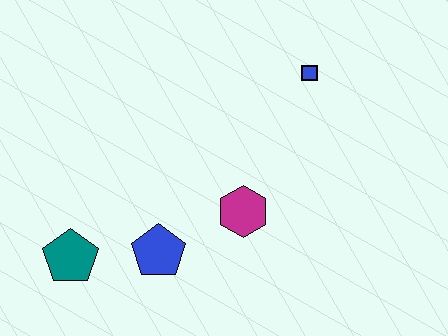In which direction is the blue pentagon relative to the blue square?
The blue pentagon is below the blue square.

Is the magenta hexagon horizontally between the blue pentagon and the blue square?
Yes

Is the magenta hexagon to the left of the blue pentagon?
No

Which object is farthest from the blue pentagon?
The blue square is farthest from the blue pentagon.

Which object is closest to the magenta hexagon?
The blue pentagon is closest to the magenta hexagon.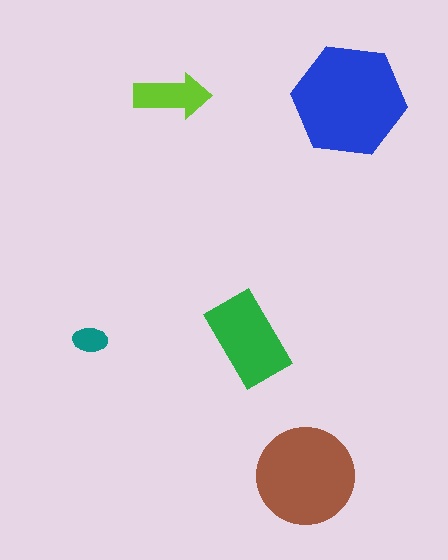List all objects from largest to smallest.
The blue hexagon, the brown circle, the green rectangle, the lime arrow, the teal ellipse.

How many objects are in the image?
There are 5 objects in the image.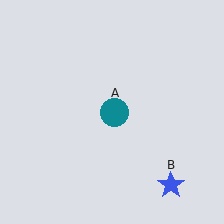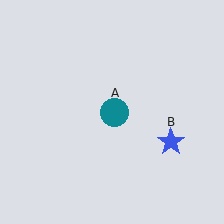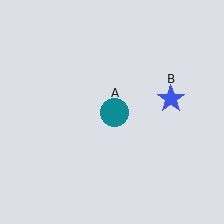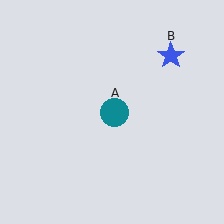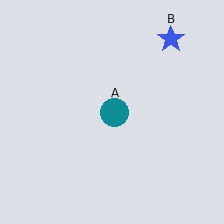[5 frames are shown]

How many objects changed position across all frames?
1 object changed position: blue star (object B).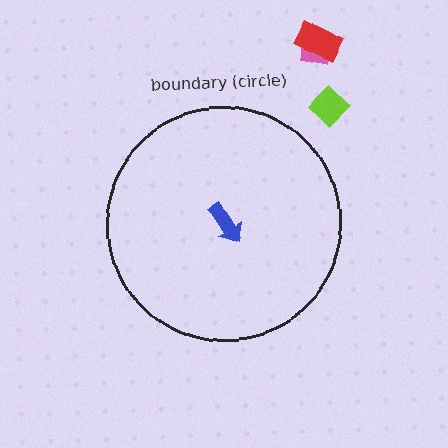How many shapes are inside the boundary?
1 inside, 3 outside.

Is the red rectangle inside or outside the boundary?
Outside.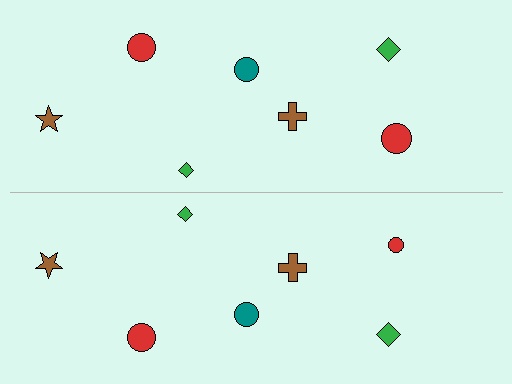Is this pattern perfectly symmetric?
No, the pattern is not perfectly symmetric. The red circle on the bottom side has a different size than its mirror counterpart.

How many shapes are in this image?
There are 14 shapes in this image.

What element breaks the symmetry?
The red circle on the bottom side has a different size than its mirror counterpart.